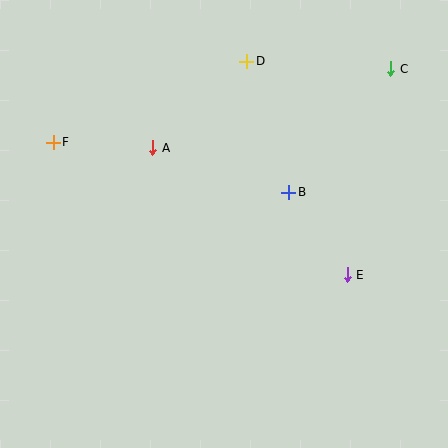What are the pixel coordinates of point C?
Point C is at (391, 69).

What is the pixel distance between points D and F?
The distance between D and F is 209 pixels.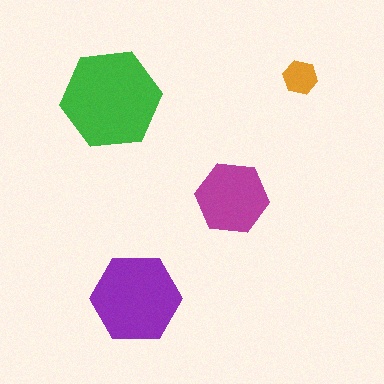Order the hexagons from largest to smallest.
the green one, the purple one, the magenta one, the orange one.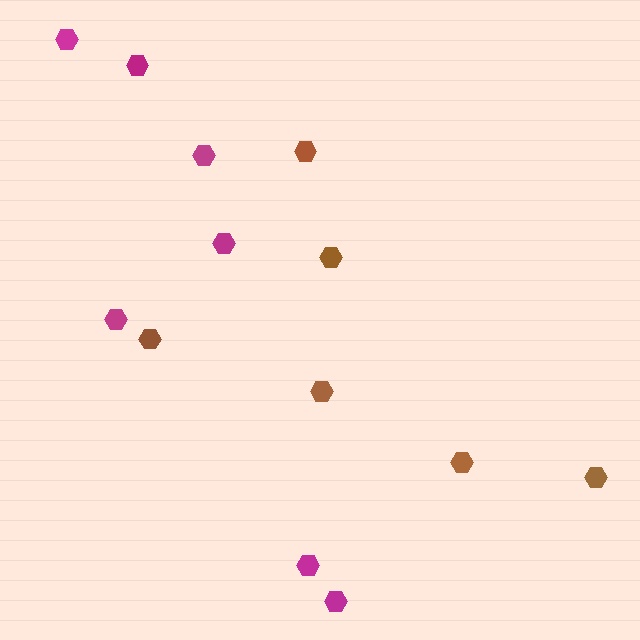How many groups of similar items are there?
There are 2 groups: one group of magenta hexagons (7) and one group of brown hexagons (6).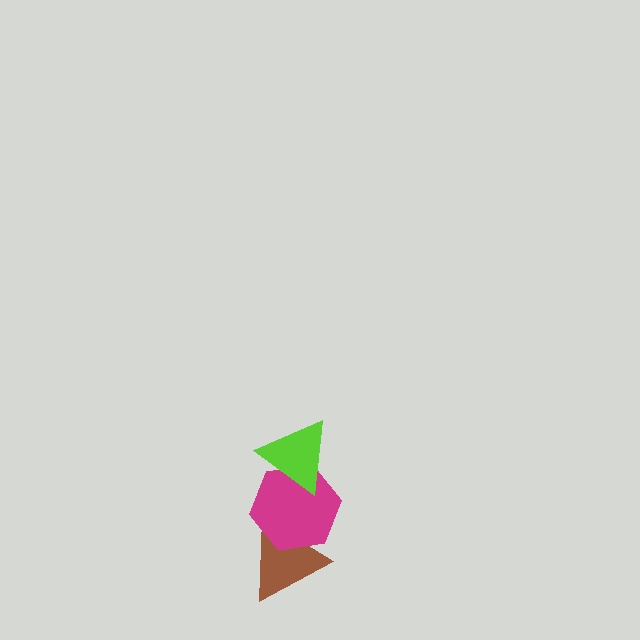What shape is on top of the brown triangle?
The magenta hexagon is on top of the brown triangle.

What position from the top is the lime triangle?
The lime triangle is 1st from the top.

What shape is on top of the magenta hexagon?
The lime triangle is on top of the magenta hexagon.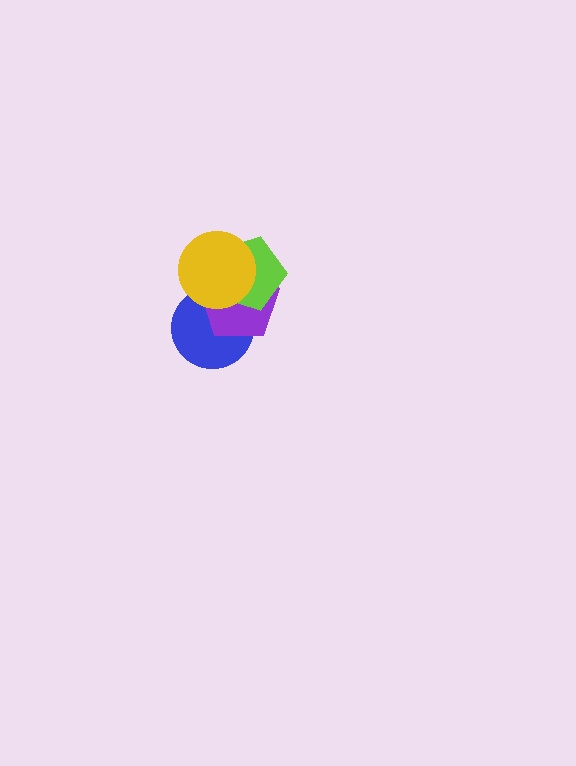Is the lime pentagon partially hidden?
Yes, it is partially covered by another shape.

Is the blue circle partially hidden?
Yes, it is partially covered by another shape.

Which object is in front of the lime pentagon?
The yellow circle is in front of the lime pentagon.